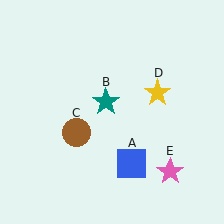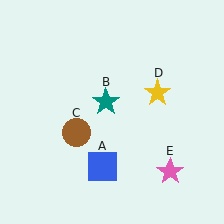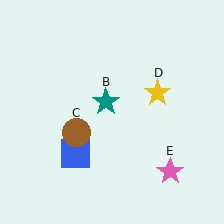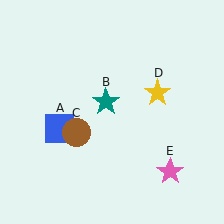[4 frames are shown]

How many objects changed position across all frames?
1 object changed position: blue square (object A).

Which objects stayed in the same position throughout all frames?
Teal star (object B) and brown circle (object C) and yellow star (object D) and pink star (object E) remained stationary.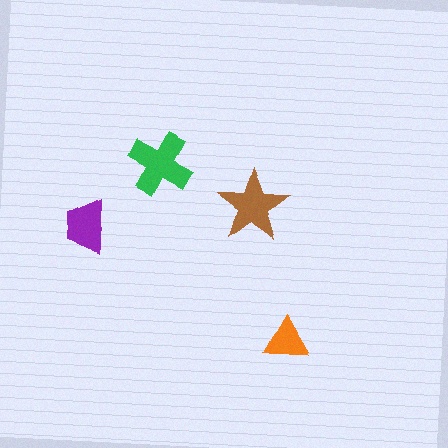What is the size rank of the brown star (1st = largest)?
2nd.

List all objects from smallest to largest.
The orange triangle, the purple trapezoid, the brown star, the green cross.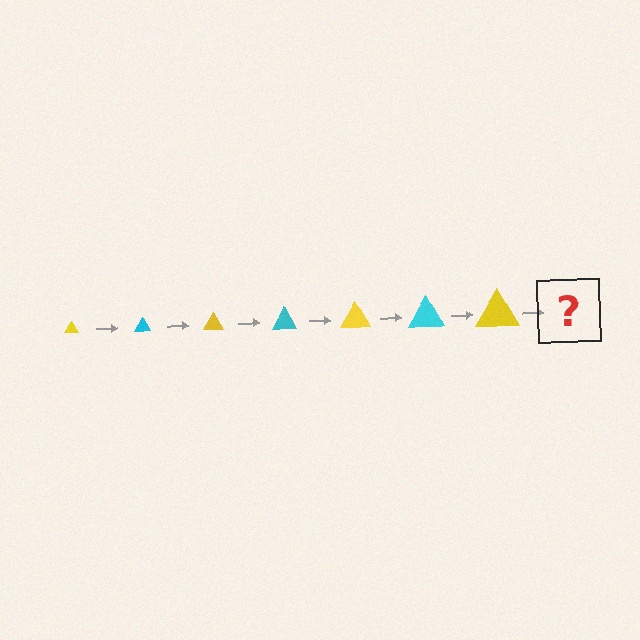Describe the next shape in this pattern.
It should be a cyan triangle, larger than the previous one.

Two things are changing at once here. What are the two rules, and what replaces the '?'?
The two rules are that the triangle grows larger each step and the color cycles through yellow and cyan. The '?' should be a cyan triangle, larger than the previous one.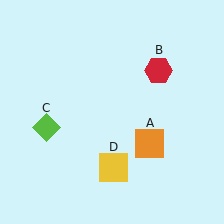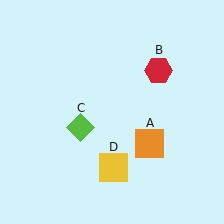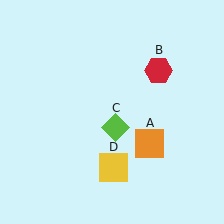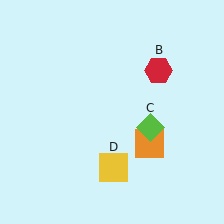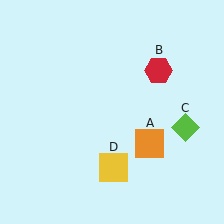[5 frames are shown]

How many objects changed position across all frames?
1 object changed position: lime diamond (object C).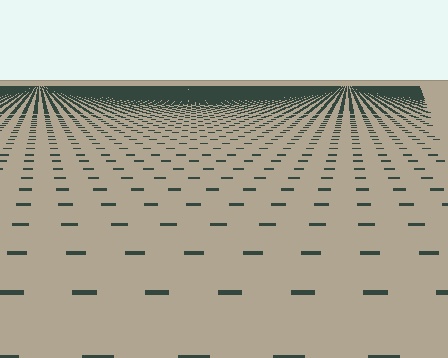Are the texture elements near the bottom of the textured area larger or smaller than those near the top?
Larger. Near the bottom, elements are closer to the viewer and appear at a bigger on-screen size.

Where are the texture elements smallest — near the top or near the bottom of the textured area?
Near the top.